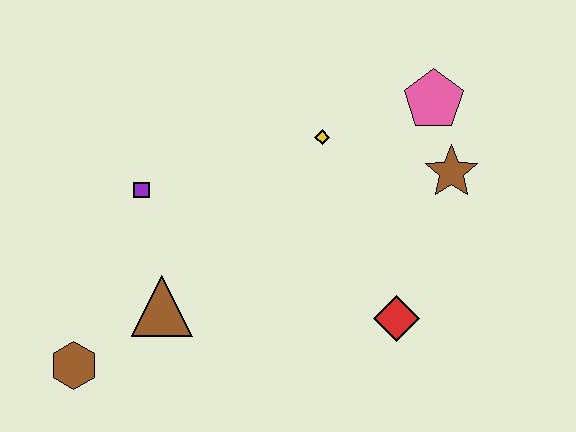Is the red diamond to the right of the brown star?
No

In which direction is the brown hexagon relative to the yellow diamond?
The brown hexagon is to the left of the yellow diamond.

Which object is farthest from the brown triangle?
The pink pentagon is farthest from the brown triangle.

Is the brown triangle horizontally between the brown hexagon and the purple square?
No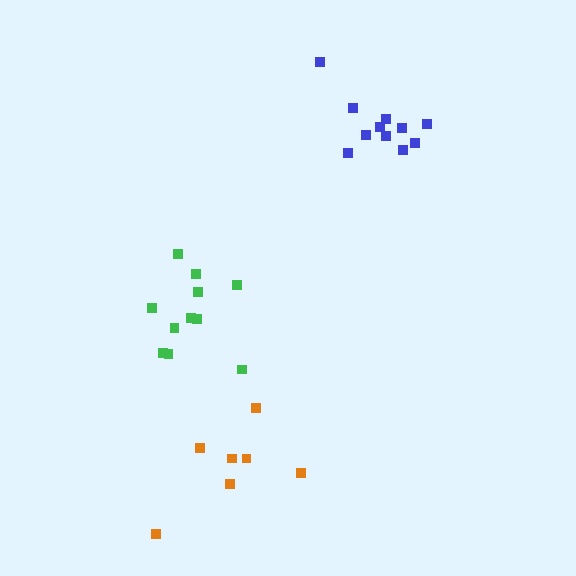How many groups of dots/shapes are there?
There are 3 groups.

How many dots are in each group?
Group 1: 7 dots, Group 2: 11 dots, Group 3: 11 dots (29 total).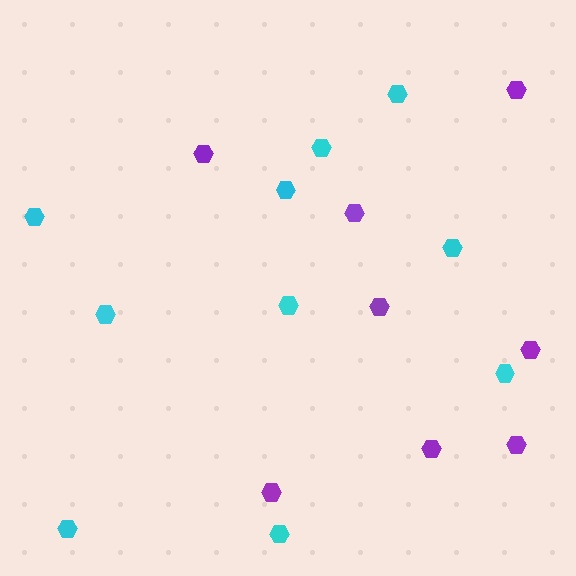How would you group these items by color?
There are 2 groups: one group of cyan hexagons (10) and one group of purple hexagons (8).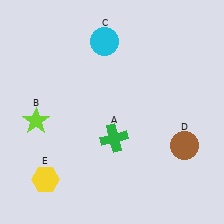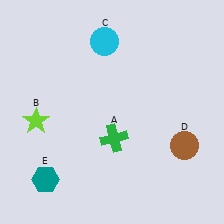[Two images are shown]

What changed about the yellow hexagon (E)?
In Image 1, E is yellow. In Image 2, it changed to teal.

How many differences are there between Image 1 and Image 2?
There is 1 difference between the two images.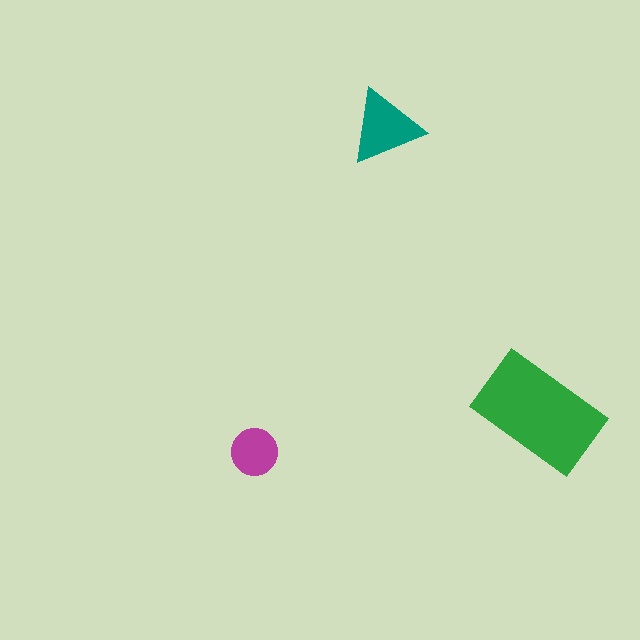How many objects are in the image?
There are 3 objects in the image.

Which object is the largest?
The green rectangle.